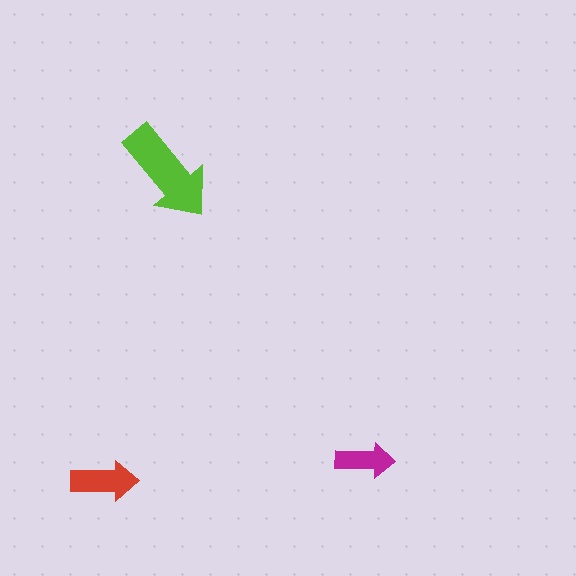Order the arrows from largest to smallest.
the lime one, the red one, the magenta one.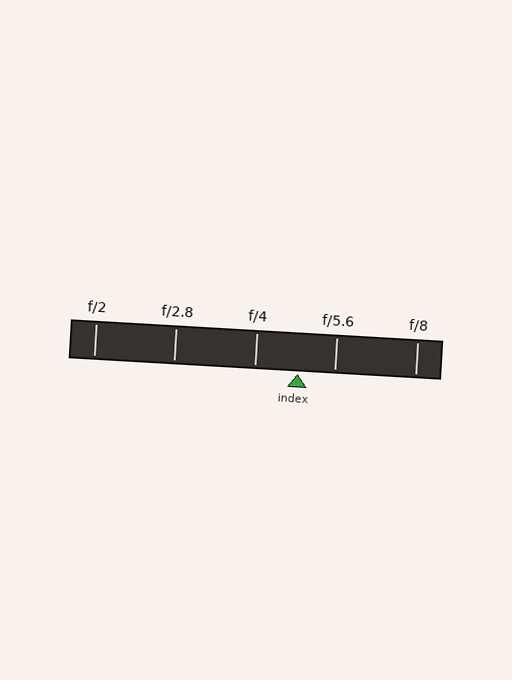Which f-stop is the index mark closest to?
The index mark is closest to f/5.6.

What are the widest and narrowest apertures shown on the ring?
The widest aperture shown is f/2 and the narrowest is f/8.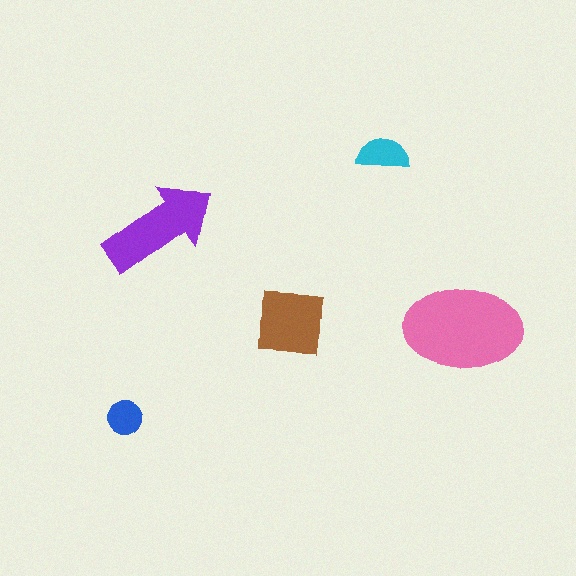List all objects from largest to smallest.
The pink ellipse, the purple arrow, the brown square, the cyan semicircle, the blue circle.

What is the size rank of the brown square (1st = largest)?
3rd.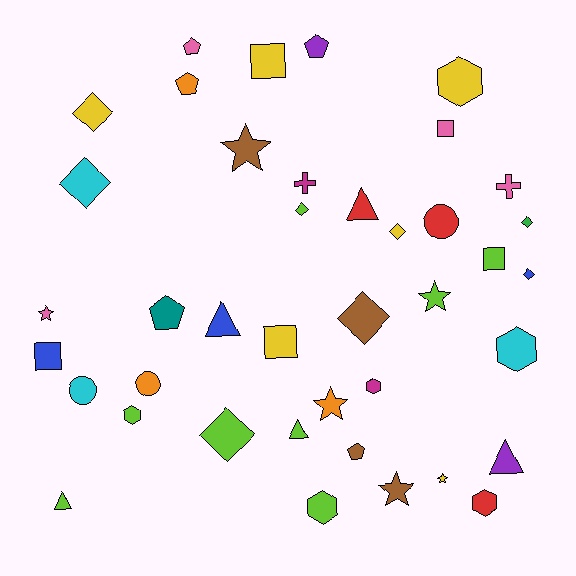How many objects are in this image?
There are 40 objects.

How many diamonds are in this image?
There are 8 diamonds.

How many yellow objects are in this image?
There are 6 yellow objects.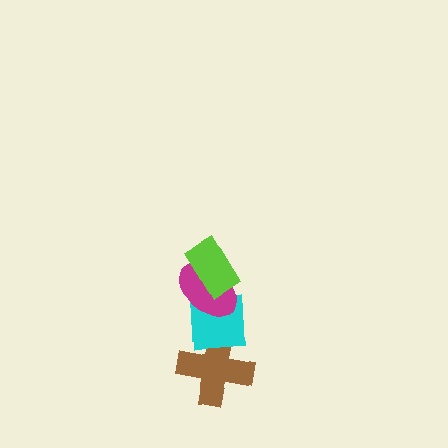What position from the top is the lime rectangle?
The lime rectangle is 1st from the top.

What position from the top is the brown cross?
The brown cross is 4th from the top.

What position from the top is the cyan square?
The cyan square is 3rd from the top.